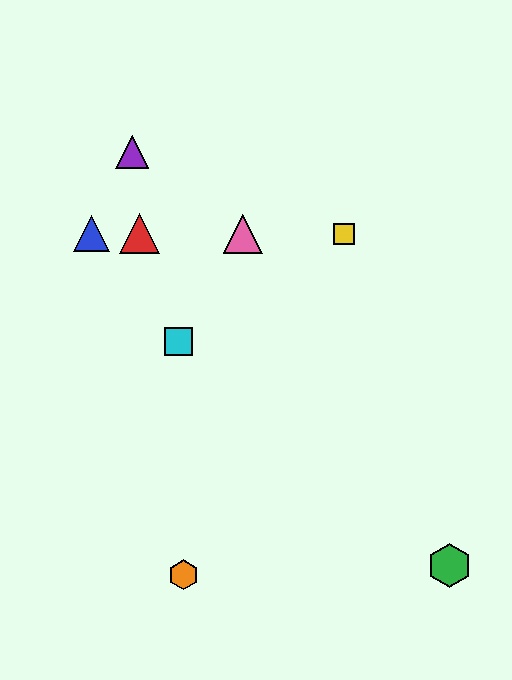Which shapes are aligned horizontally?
The red triangle, the blue triangle, the yellow square, the pink triangle are aligned horizontally.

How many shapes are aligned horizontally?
4 shapes (the red triangle, the blue triangle, the yellow square, the pink triangle) are aligned horizontally.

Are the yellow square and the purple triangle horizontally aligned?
No, the yellow square is at y≈234 and the purple triangle is at y≈152.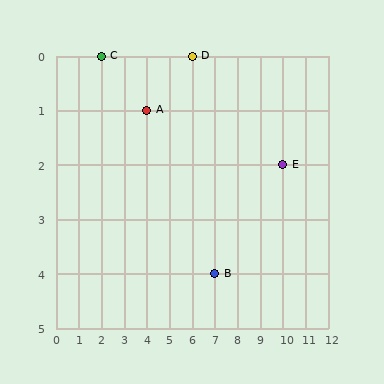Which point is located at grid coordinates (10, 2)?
Point E is at (10, 2).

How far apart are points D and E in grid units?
Points D and E are 4 columns and 2 rows apart (about 4.5 grid units diagonally).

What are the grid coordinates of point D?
Point D is at grid coordinates (6, 0).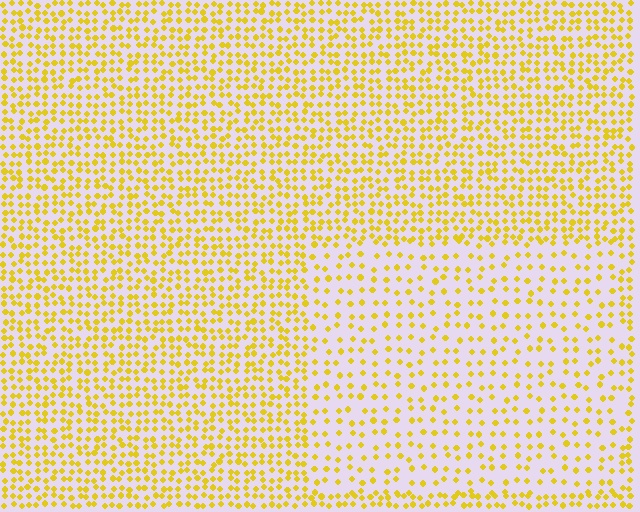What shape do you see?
I see a rectangle.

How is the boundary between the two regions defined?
The boundary is defined by a change in element density (approximately 2.0x ratio). All elements are the same color, size, and shape.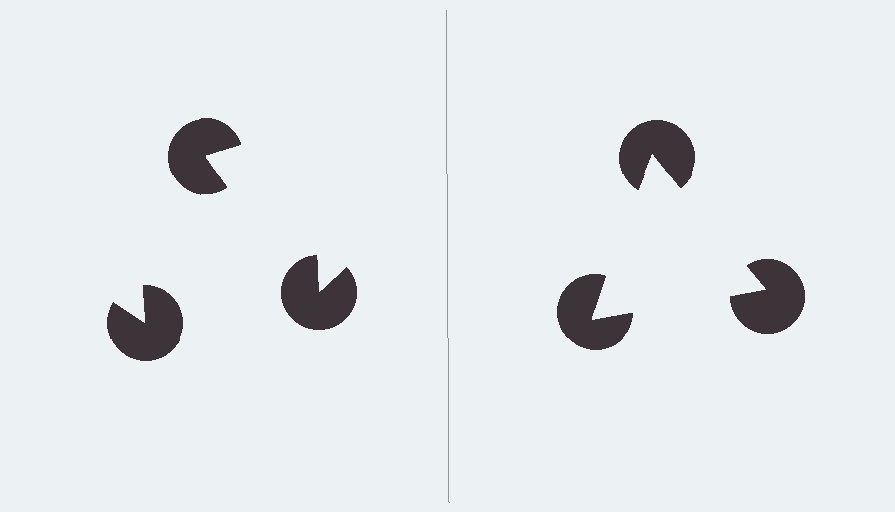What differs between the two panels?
The pac-man discs are positioned identically on both sides; only the wedge orientations differ. On the right they align to a triangle; on the left they are misaligned.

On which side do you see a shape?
An illusory triangle appears on the right side. On the left side the wedge cuts are rotated, so no coherent shape forms.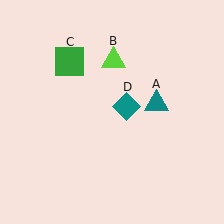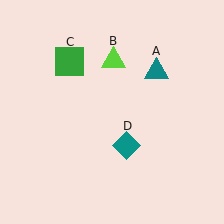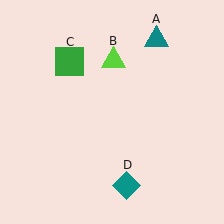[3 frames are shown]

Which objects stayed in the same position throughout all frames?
Lime triangle (object B) and green square (object C) remained stationary.